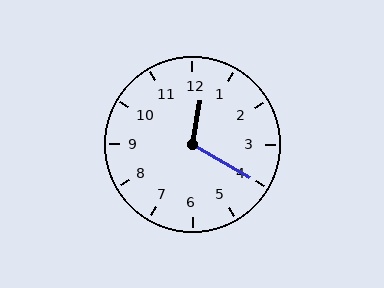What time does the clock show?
12:20.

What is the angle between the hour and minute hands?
Approximately 110 degrees.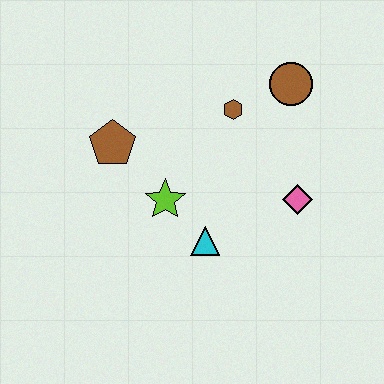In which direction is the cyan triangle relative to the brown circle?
The cyan triangle is below the brown circle.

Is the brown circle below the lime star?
No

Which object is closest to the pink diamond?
The cyan triangle is closest to the pink diamond.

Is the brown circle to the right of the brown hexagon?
Yes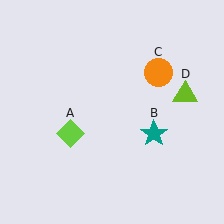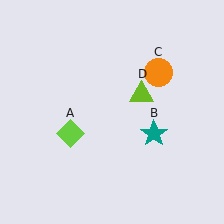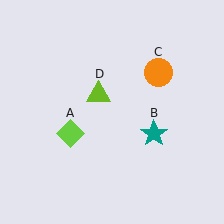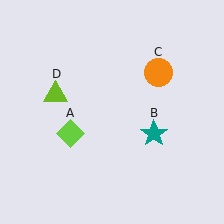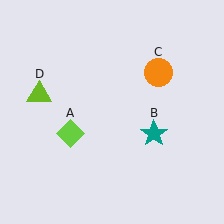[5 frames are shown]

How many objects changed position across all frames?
1 object changed position: lime triangle (object D).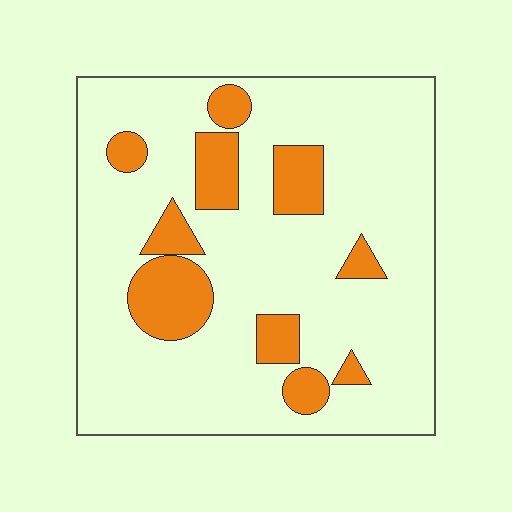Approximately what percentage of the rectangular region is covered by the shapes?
Approximately 20%.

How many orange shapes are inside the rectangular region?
10.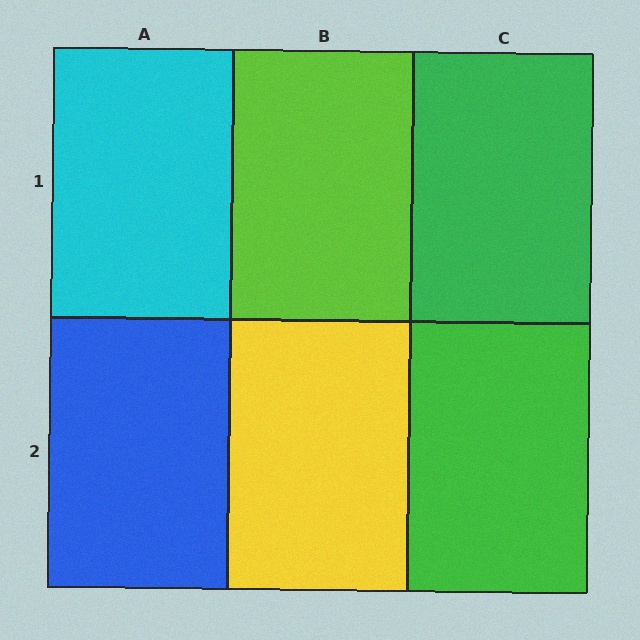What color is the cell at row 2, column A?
Blue.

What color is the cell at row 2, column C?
Green.